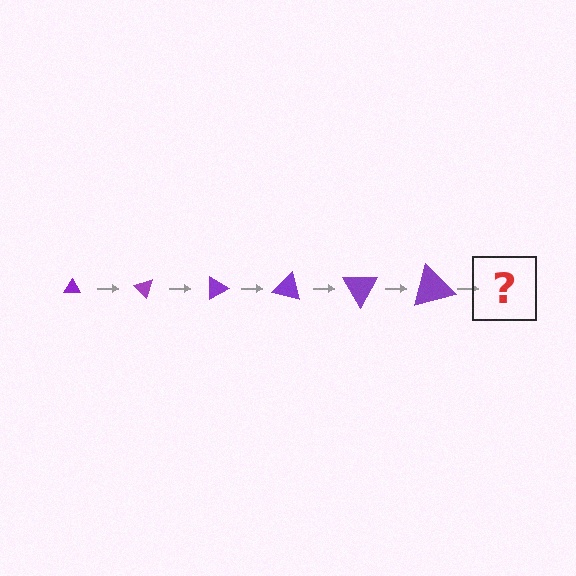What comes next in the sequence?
The next element should be a triangle, larger than the previous one and rotated 270 degrees from the start.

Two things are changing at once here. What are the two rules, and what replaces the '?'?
The two rules are that the triangle grows larger each step and it rotates 45 degrees each step. The '?' should be a triangle, larger than the previous one and rotated 270 degrees from the start.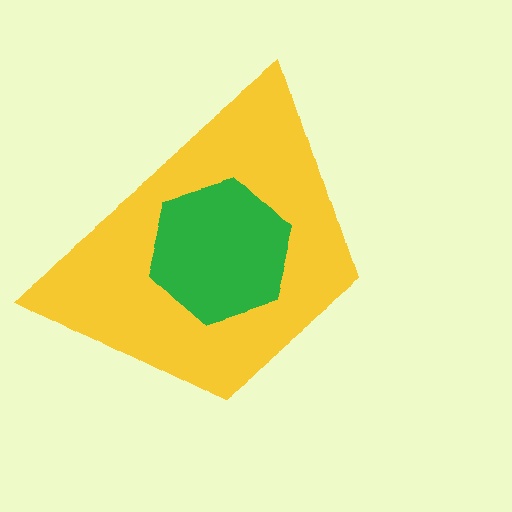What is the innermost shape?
The green hexagon.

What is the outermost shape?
The yellow trapezoid.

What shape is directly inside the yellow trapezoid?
The green hexagon.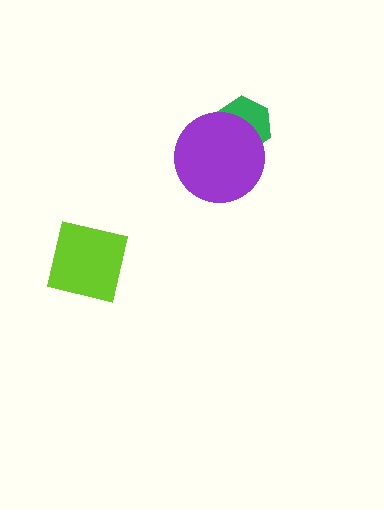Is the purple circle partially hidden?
No, no other shape covers it.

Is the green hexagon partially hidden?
Yes, it is partially covered by another shape.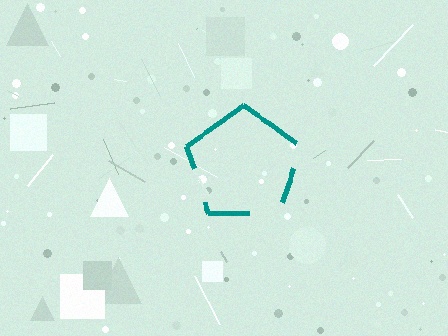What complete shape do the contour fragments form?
The contour fragments form a pentagon.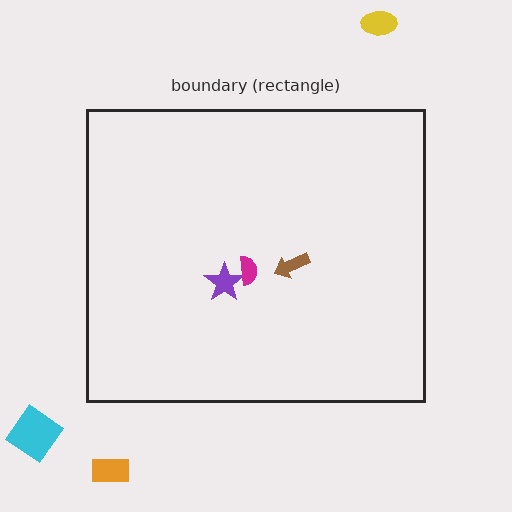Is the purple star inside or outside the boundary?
Inside.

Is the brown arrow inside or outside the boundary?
Inside.